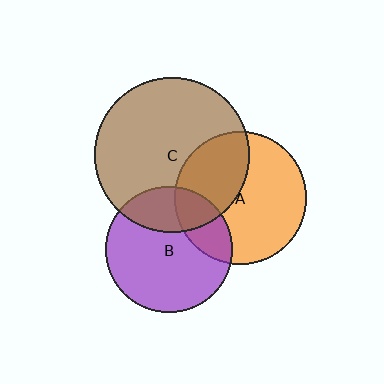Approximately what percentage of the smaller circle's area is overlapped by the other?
Approximately 20%.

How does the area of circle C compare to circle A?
Approximately 1.4 times.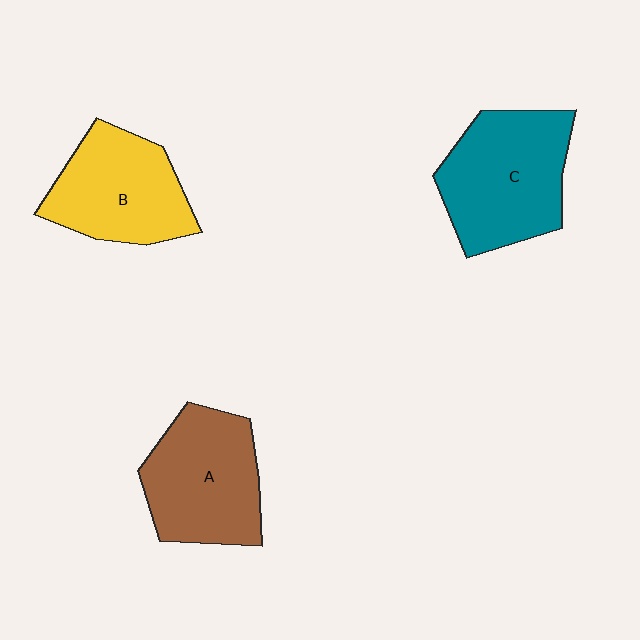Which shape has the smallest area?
Shape B (yellow).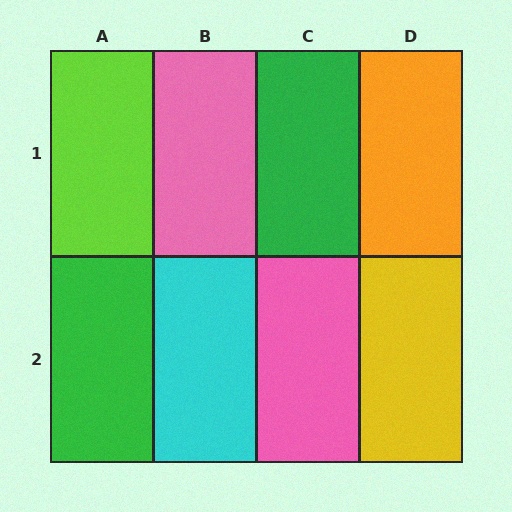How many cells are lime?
1 cell is lime.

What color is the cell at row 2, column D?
Yellow.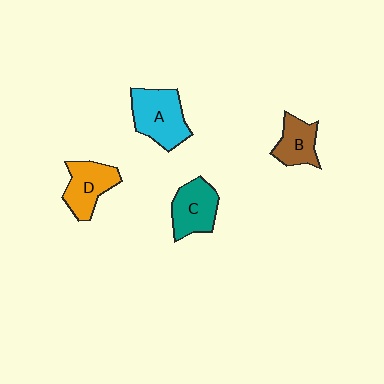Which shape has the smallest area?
Shape B (brown).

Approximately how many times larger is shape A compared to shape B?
Approximately 1.6 times.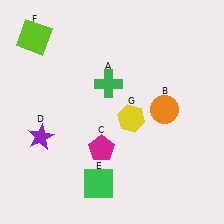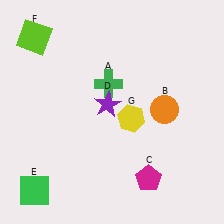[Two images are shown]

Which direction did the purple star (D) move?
The purple star (D) moved right.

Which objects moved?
The objects that moved are: the magenta pentagon (C), the purple star (D), the green square (E).